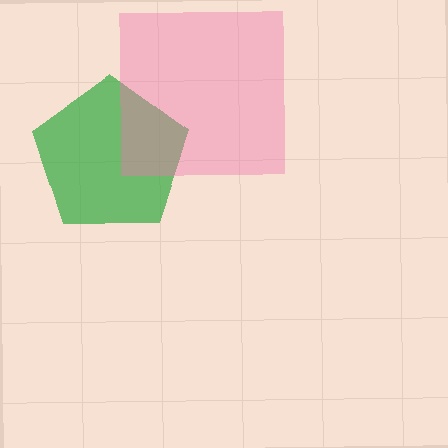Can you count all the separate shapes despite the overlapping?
Yes, there are 2 separate shapes.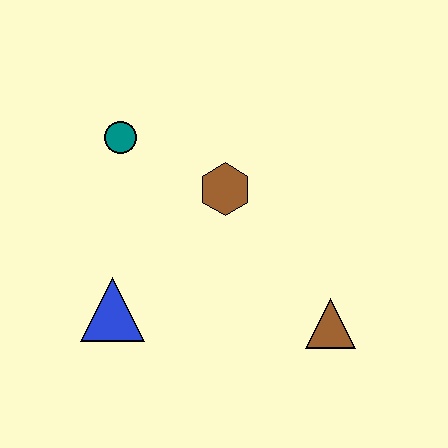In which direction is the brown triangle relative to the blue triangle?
The brown triangle is to the right of the blue triangle.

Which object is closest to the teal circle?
The brown hexagon is closest to the teal circle.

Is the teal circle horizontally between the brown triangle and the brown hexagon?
No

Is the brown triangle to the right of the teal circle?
Yes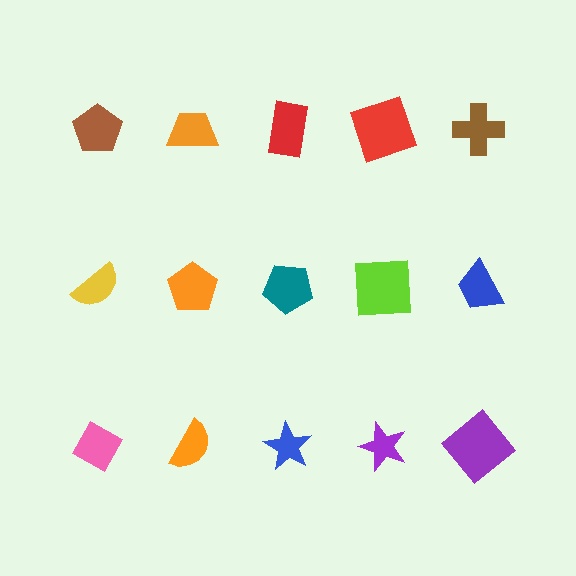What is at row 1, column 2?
An orange trapezoid.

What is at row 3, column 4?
A purple star.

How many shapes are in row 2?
5 shapes.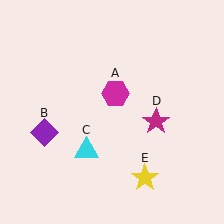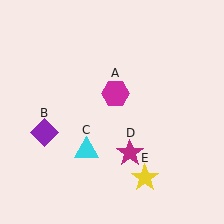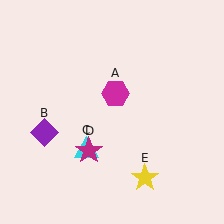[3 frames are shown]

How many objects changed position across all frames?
1 object changed position: magenta star (object D).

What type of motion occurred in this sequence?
The magenta star (object D) rotated clockwise around the center of the scene.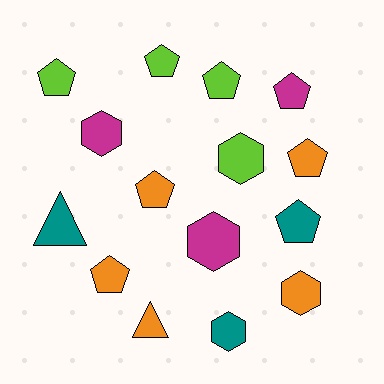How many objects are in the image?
There are 15 objects.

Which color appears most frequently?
Orange, with 5 objects.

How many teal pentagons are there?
There is 1 teal pentagon.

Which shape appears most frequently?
Pentagon, with 8 objects.